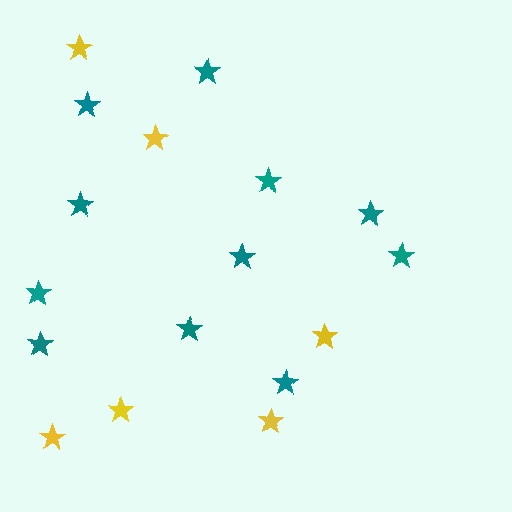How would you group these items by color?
There are 2 groups: one group of yellow stars (6) and one group of teal stars (11).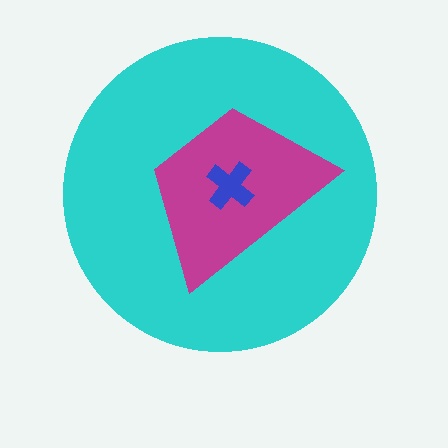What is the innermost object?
The blue cross.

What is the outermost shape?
The cyan circle.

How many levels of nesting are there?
3.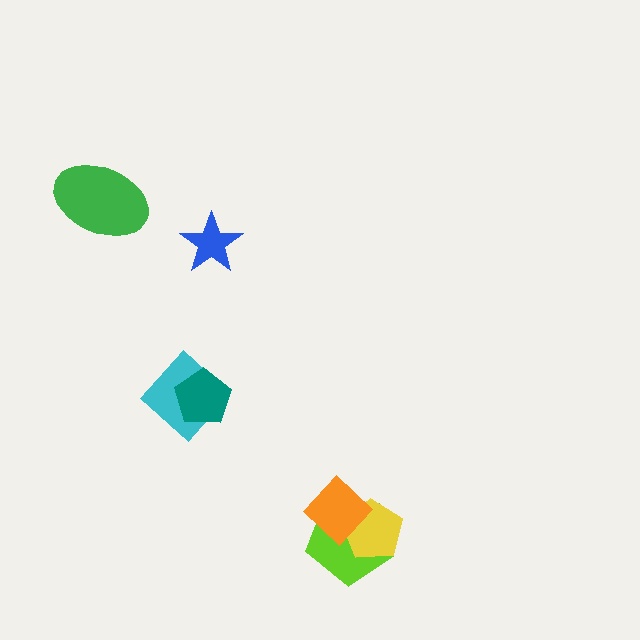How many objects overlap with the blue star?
0 objects overlap with the blue star.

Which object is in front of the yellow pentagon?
The orange diamond is in front of the yellow pentagon.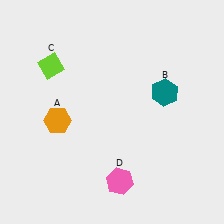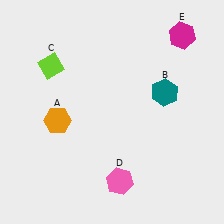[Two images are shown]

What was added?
A magenta hexagon (E) was added in Image 2.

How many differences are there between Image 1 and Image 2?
There is 1 difference between the two images.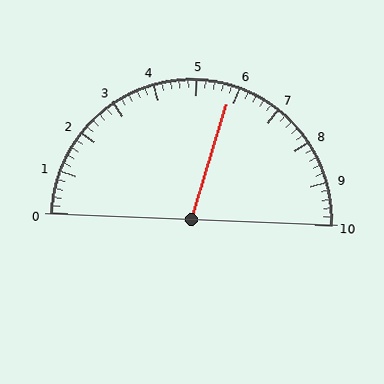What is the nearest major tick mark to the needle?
The nearest major tick mark is 6.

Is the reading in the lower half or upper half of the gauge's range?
The reading is in the upper half of the range (0 to 10).